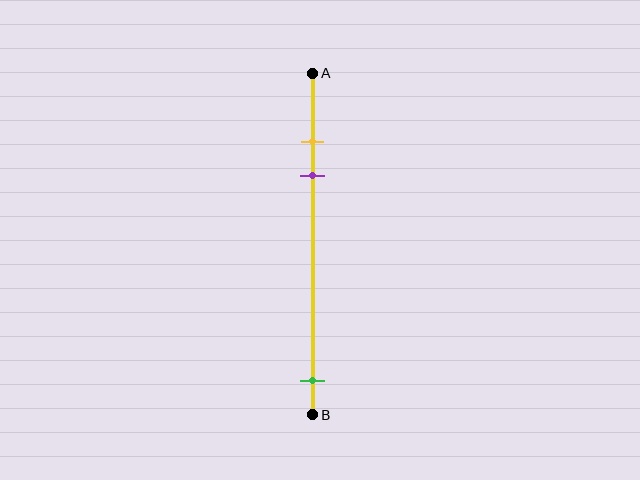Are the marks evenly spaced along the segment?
No, the marks are not evenly spaced.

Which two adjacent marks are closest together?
The yellow and purple marks are the closest adjacent pair.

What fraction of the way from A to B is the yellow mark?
The yellow mark is approximately 20% (0.2) of the way from A to B.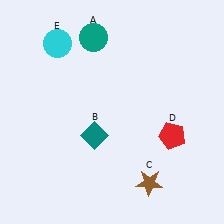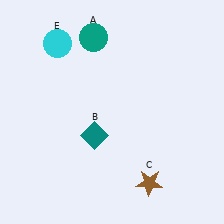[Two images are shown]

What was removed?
The red pentagon (D) was removed in Image 2.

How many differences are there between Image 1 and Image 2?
There is 1 difference between the two images.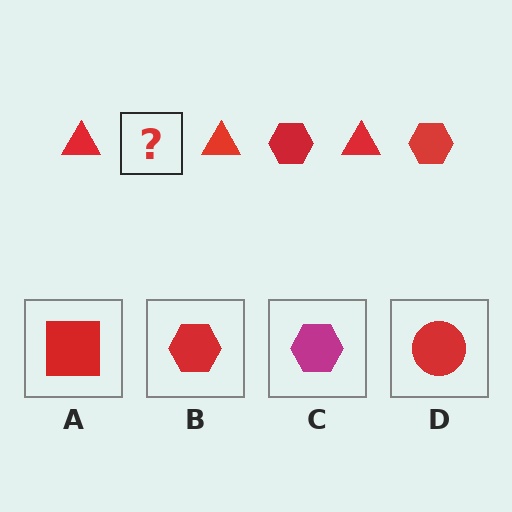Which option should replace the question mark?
Option B.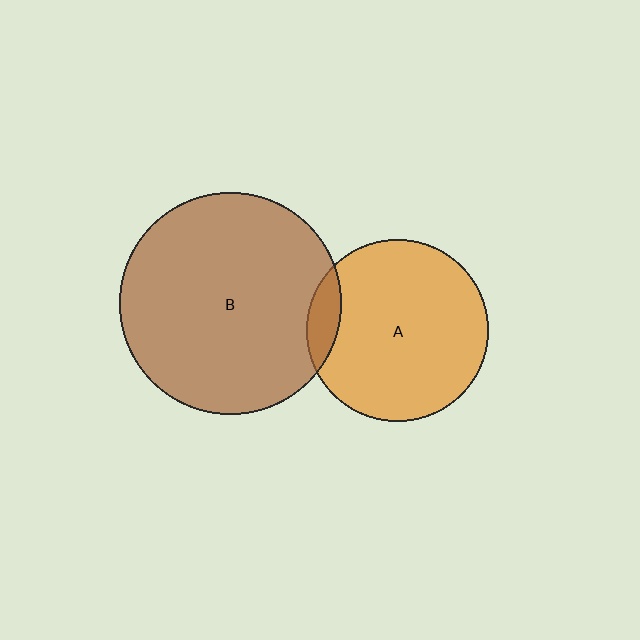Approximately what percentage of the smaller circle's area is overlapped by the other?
Approximately 10%.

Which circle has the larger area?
Circle B (brown).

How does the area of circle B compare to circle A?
Approximately 1.5 times.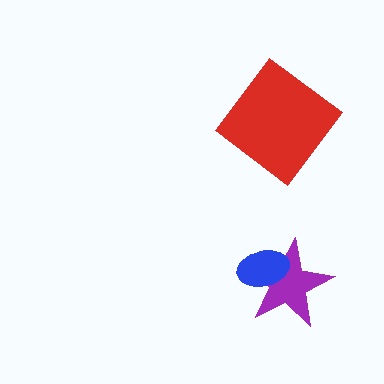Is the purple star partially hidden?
Yes, it is partially covered by another shape.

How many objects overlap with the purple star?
1 object overlaps with the purple star.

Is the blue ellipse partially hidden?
No, no other shape covers it.